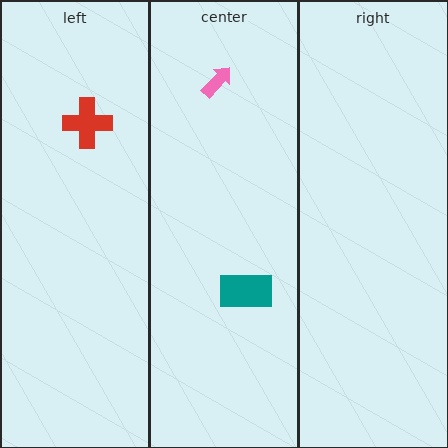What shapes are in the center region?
The teal rectangle, the pink arrow.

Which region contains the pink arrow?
The center region.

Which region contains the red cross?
The left region.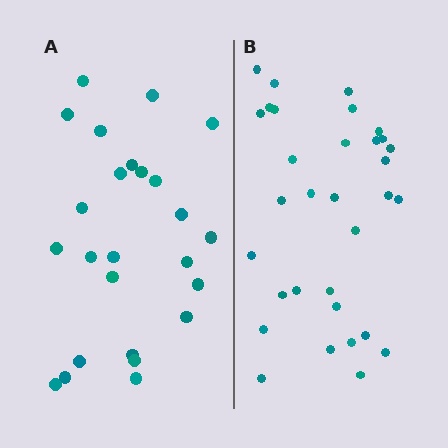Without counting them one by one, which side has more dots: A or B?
Region B (the right region) has more dots.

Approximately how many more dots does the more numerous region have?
Region B has roughly 8 or so more dots than region A.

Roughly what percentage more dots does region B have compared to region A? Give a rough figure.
About 30% more.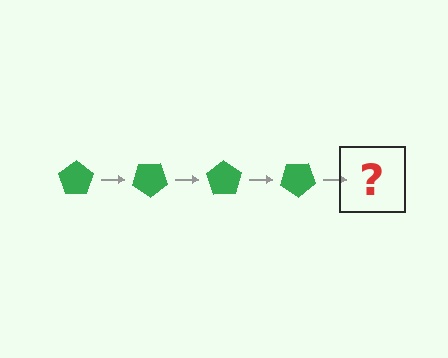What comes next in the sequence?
The next element should be a green pentagon rotated 140 degrees.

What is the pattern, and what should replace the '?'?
The pattern is that the pentagon rotates 35 degrees each step. The '?' should be a green pentagon rotated 140 degrees.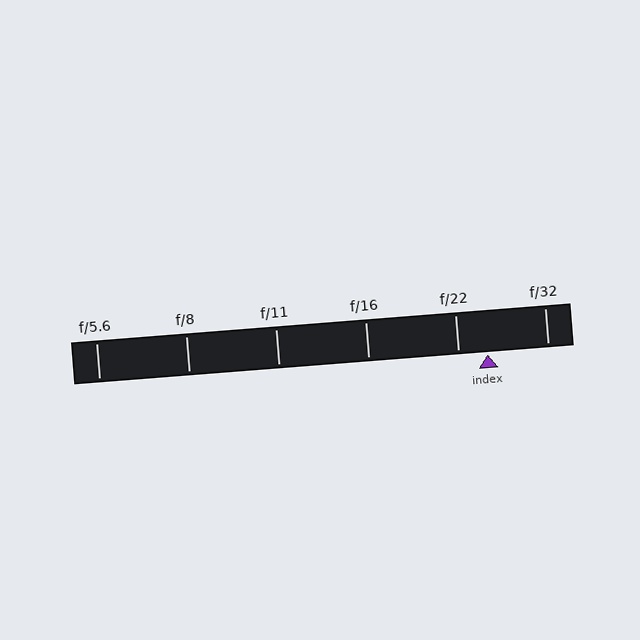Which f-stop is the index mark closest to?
The index mark is closest to f/22.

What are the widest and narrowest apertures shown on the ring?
The widest aperture shown is f/5.6 and the narrowest is f/32.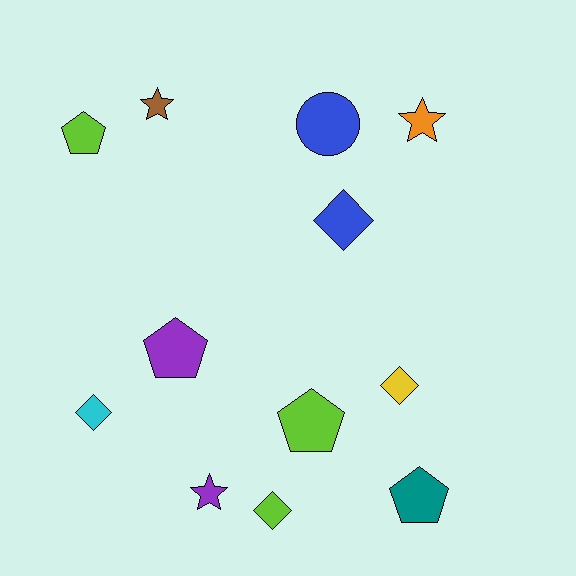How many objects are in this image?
There are 12 objects.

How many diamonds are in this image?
There are 4 diamonds.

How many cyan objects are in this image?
There is 1 cyan object.